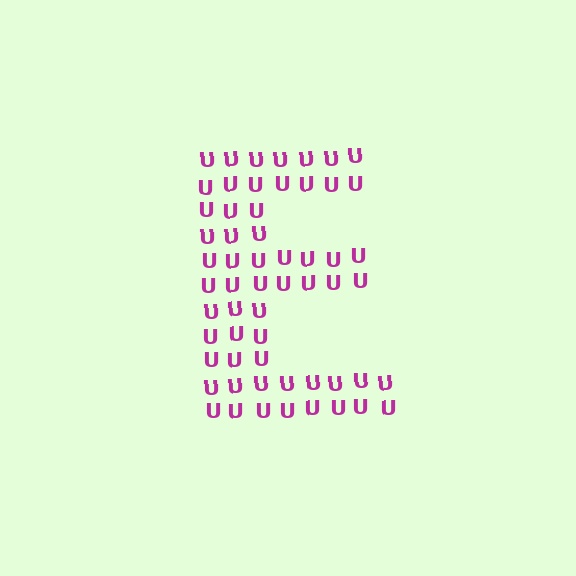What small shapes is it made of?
It is made of small letter U's.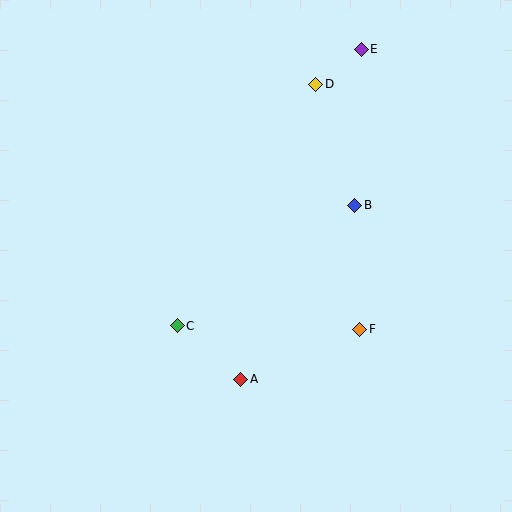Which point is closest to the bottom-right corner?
Point F is closest to the bottom-right corner.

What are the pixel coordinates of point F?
Point F is at (360, 329).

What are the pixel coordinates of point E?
Point E is at (361, 49).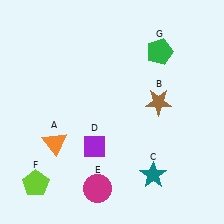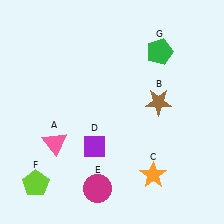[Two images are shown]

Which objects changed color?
A changed from orange to pink. C changed from teal to orange.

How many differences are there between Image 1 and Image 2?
There are 2 differences between the two images.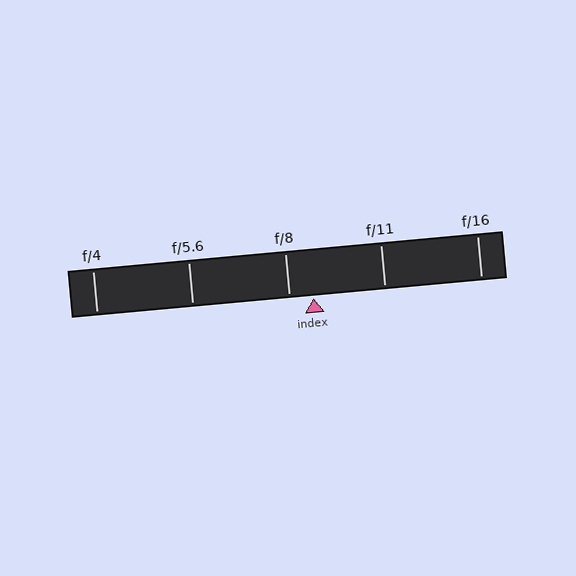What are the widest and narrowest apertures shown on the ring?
The widest aperture shown is f/4 and the narrowest is f/16.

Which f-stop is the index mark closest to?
The index mark is closest to f/8.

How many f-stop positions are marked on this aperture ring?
There are 5 f-stop positions marked.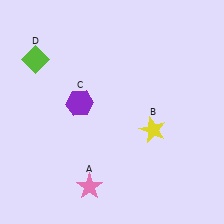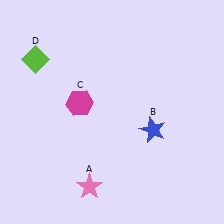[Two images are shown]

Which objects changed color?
B changed from yellow to blue. C changed from purple to magenta.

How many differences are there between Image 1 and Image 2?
There are 2 differences between the two images.